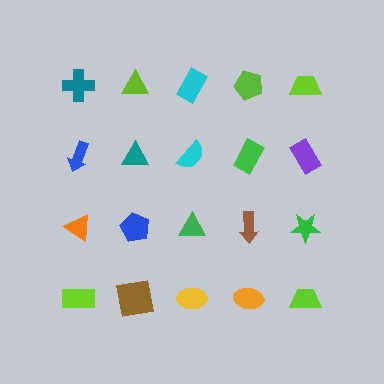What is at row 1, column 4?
A lime pentagon.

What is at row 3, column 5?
A green star.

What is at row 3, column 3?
A green triangle.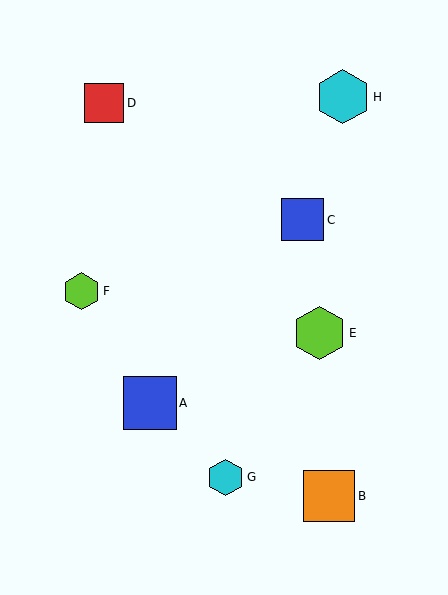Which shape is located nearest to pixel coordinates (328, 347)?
The lime hexagon (labeled E) at (319, 333) is nearest to that location.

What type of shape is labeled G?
Shape G is a cyan hexagon.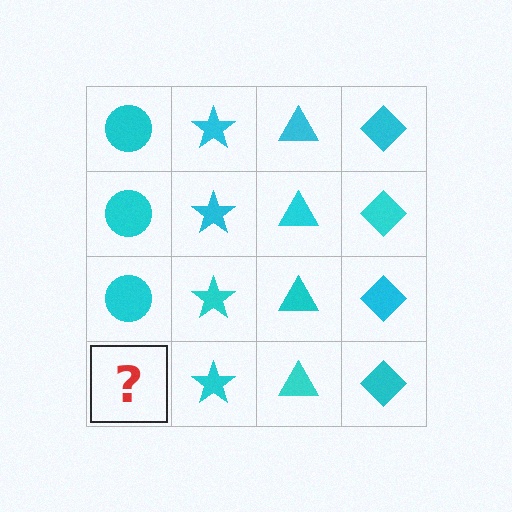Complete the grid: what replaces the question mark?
The question mark should be replaced with a cyan circle.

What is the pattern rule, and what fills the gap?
The rule is that each column has a consistent shape. The gap should be filled with a cyan circle.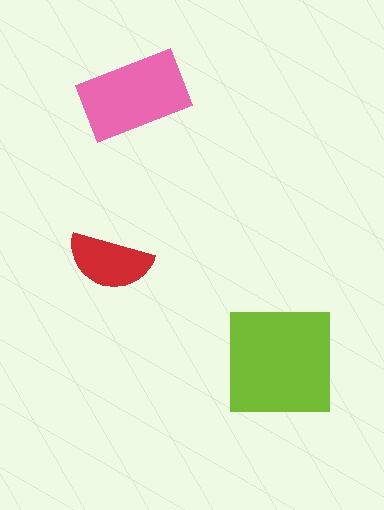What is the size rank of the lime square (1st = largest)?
1st.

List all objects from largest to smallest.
The lime square, the pink rectangle, the red semicircle.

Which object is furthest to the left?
The red semicircle is leftmost.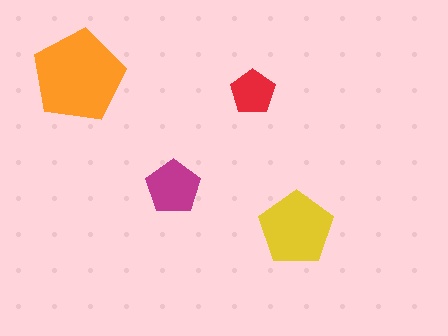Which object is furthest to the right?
The yellow pentagon is rightmost.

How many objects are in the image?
There are 4 objects in the image.